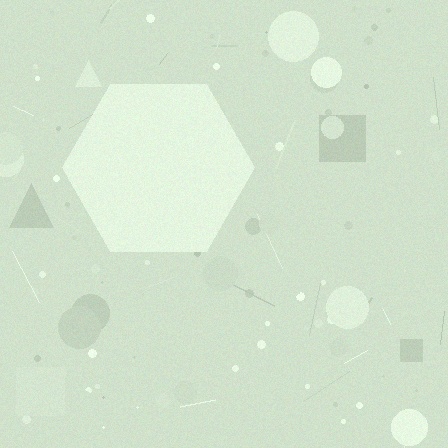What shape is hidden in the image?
A hexagon is hidden in the image.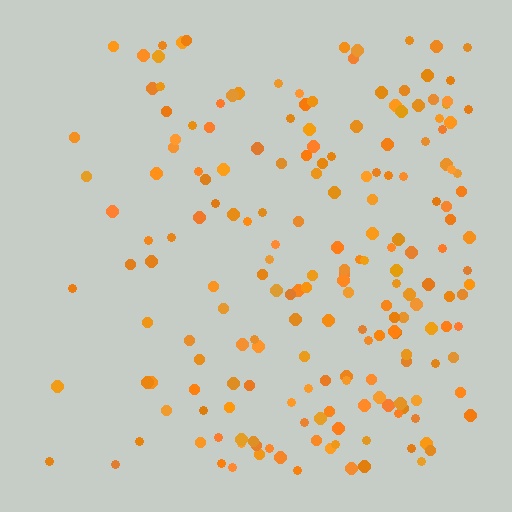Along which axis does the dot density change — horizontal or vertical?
Horizontal.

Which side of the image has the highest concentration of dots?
The right.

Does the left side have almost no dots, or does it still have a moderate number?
Still a moderate number, just noticeably fewer than the right.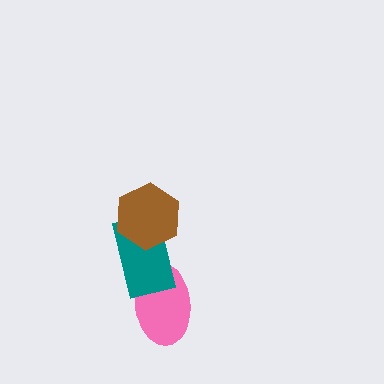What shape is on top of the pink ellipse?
The teal rectangle is on top of the pink ellipse.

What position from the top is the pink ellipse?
The pink ellipse is 3rd from the top.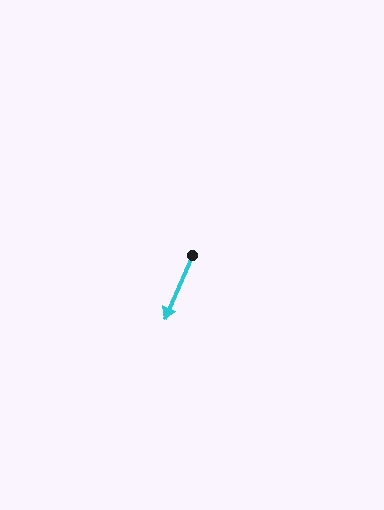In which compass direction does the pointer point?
Southwest.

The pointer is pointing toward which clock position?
Roughly 7 o'clock.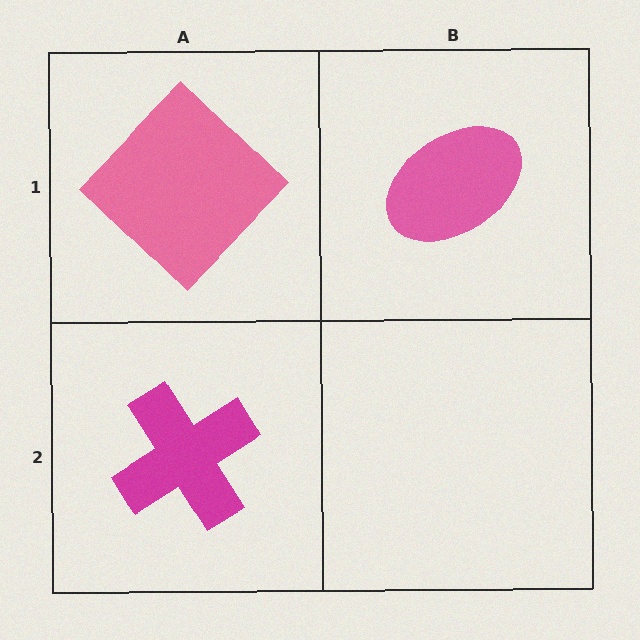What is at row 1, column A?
A pink diamond.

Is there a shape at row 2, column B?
No, that cell is empty.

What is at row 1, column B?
A pink ellipse.